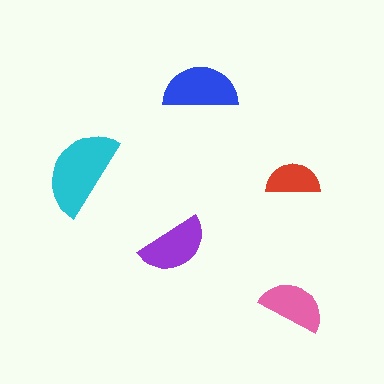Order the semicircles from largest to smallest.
the cyan one, the blue one, the purple one, the pink one, the red one.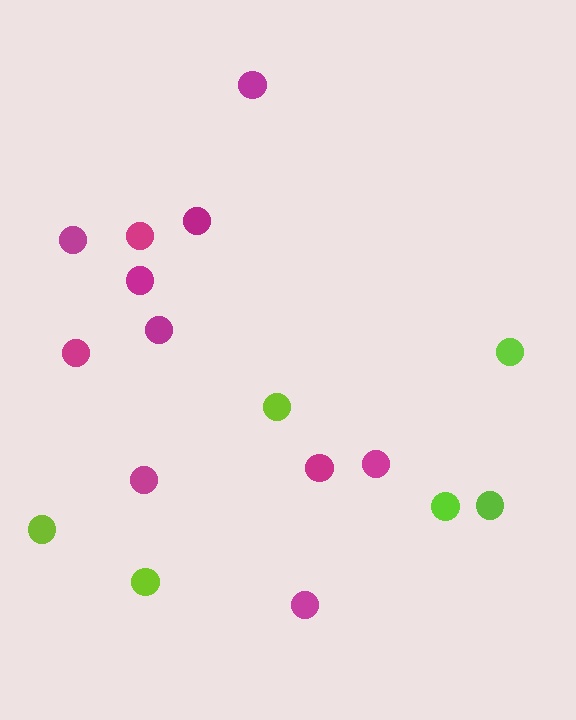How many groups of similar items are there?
There are 2 groups: one group of lime circles (6) and one group of magenta circles (11).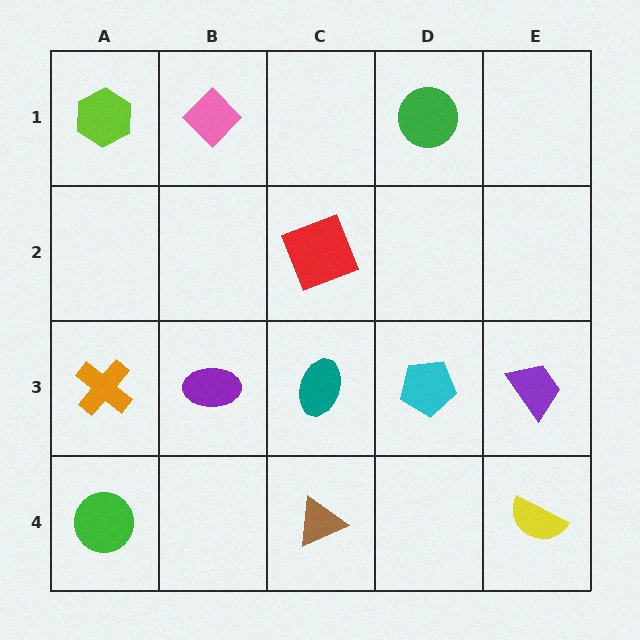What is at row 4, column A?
A green circle.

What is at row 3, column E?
A purple trapezoid.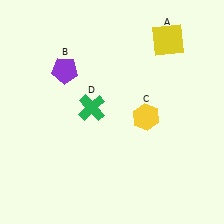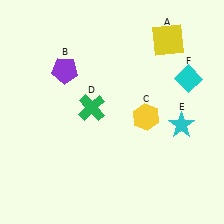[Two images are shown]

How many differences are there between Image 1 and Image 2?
There are 2 differences between the two images.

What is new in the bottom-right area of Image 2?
A cyan star (E) was added in the bottom-right area of Image 2.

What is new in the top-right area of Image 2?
A cyan diamond (F) was added in the top-right area of Image 2.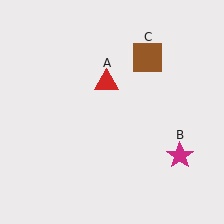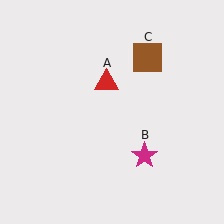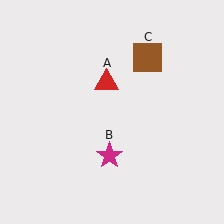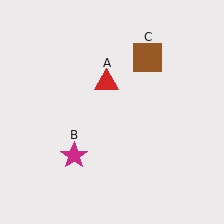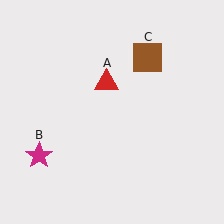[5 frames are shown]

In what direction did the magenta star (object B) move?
The magenta star (object B) moved left.